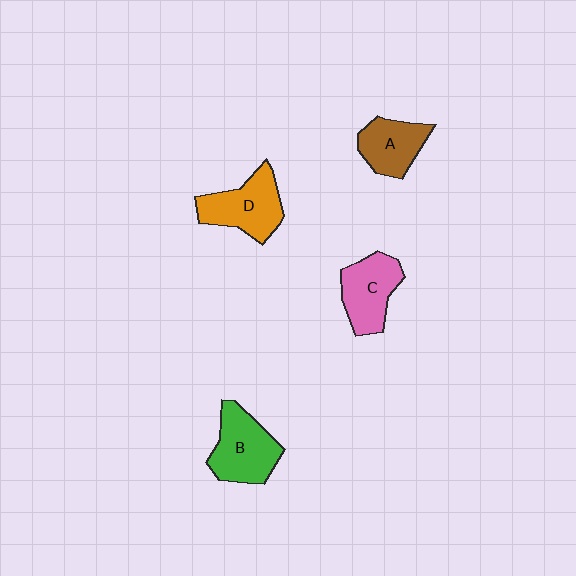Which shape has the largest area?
Shape B (green).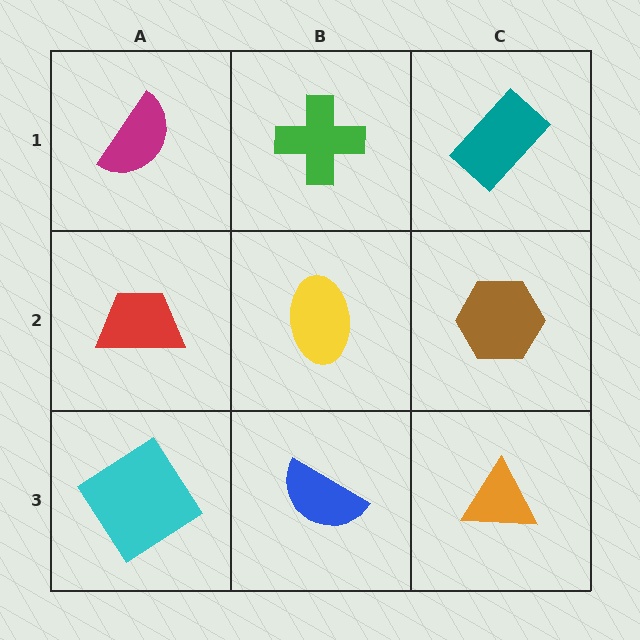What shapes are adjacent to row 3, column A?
A red trapezoid (row 2, column A), a blue semicircle (row 3, column B).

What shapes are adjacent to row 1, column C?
A brown hexagon (row 2, column C), a green cross (row 1, column B).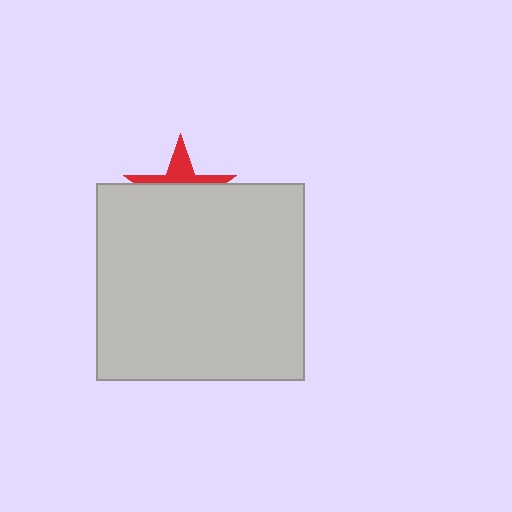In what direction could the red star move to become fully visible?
The red star could move up. That would shift it out from behind the light gray rectangle entirely.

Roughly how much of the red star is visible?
A small part of it is visible (roughly 35%).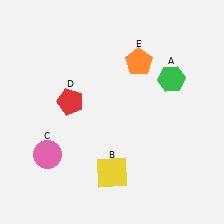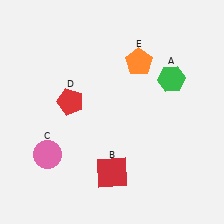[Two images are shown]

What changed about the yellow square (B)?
In Image 1, B is yellow. In Image 2, it changed to red.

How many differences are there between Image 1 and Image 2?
There is 1 difference between the two images.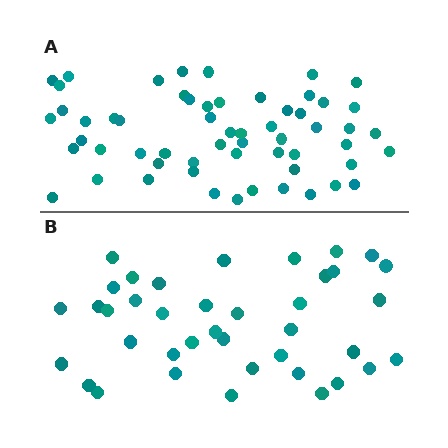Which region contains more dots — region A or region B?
Region A (the top region) has more dots.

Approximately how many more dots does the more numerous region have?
Region A has approximately 20 more dots than region B.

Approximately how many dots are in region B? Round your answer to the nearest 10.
About 40 dots. (The exact count is 39, which rounds to 40.)